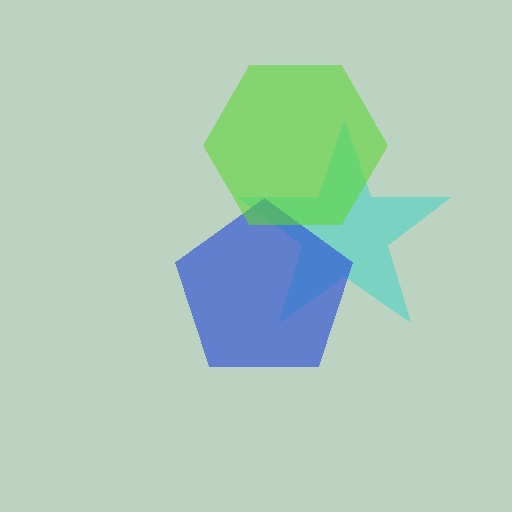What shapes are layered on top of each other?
The layered shapes are: a cyan star, a blue pentagon, a lime hexagon.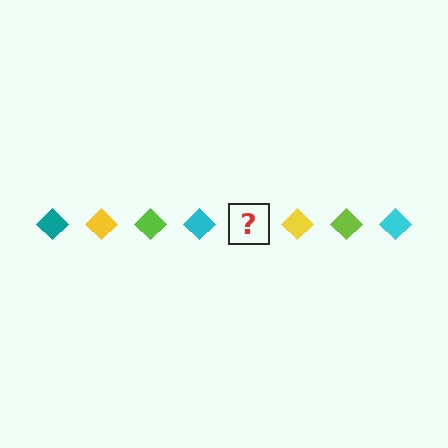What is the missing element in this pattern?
The missing element is a teal diamond.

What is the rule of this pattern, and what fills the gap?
The rule is that the pattern cycles through teal, yellow, lime, cyan diamonds. The gap should be filled with a teal diamond.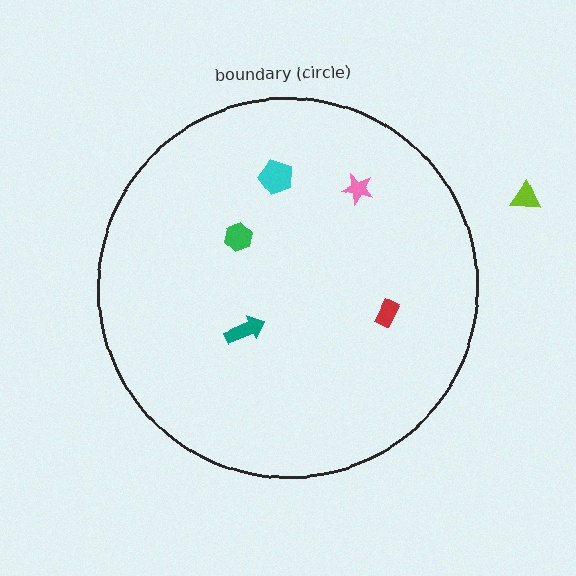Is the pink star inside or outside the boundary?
Inside.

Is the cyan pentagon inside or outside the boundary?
Inside.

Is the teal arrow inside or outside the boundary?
Inside.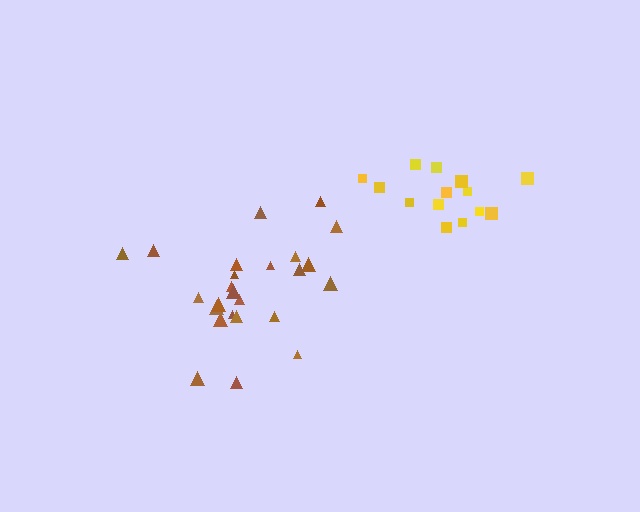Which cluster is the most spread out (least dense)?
Yellow.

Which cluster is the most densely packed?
Brown.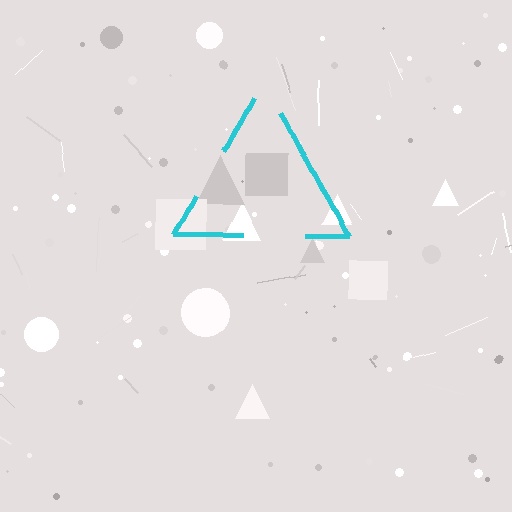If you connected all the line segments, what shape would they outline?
They would outline a triangle.